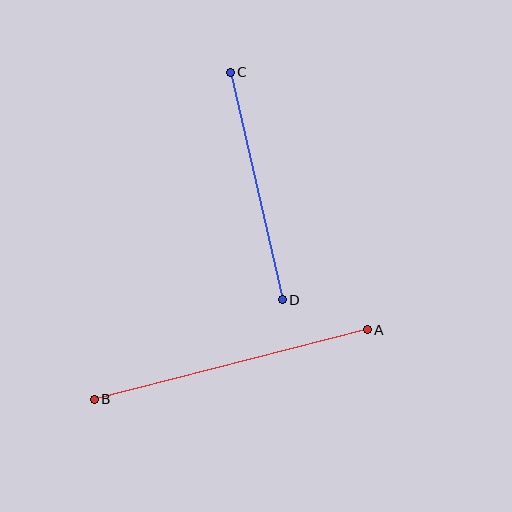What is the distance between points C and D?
The distance is approximately 233 pixels.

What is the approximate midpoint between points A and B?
The midpoint is at approximately (231, 365) pixels.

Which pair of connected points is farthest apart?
Points A and B are farthest apart.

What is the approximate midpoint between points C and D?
The midpoint is at approximately (256, 186) pixels.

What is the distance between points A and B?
The distance is approximately 282 pixels.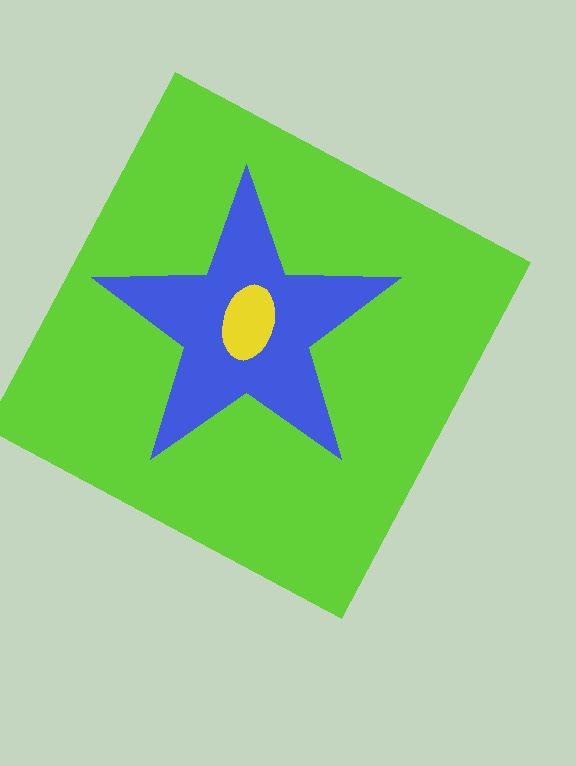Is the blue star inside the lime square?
Yes.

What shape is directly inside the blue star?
The yellow ellipse.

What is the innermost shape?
The yellow ellipse.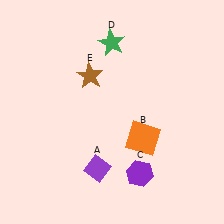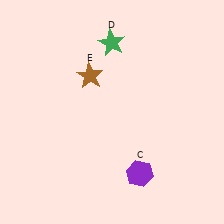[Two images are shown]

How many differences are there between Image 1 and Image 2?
There are 2 differences between the two images.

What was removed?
The purple diamond (A), the orange square (B) were removed in Image 2.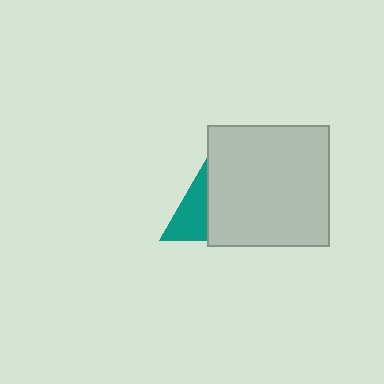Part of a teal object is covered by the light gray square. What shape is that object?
It is a triangle.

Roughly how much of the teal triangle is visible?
A small part of it is visible (roughly 37%).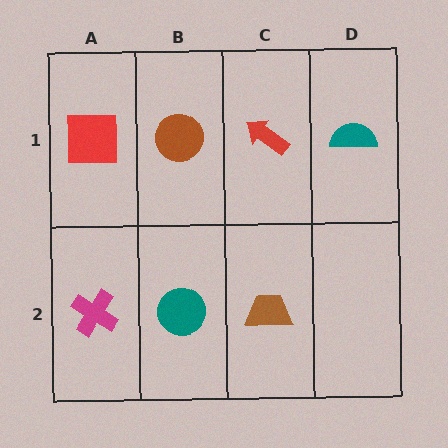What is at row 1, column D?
A teal semicircle.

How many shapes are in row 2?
3 shapes.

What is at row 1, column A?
A red square.